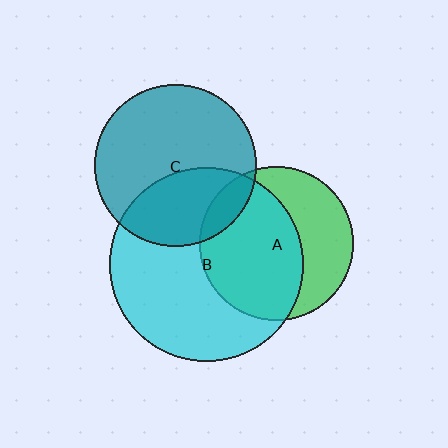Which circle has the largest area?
Circle B (cyan).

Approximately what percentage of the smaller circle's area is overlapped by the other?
Approximately 35%.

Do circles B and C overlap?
Yes.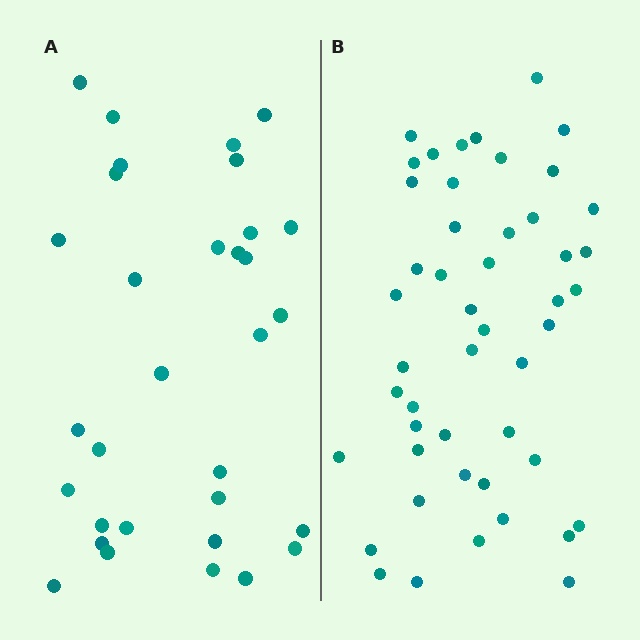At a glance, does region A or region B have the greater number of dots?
Region B (the right region) has more dots.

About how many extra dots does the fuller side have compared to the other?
Region B has approximately 15 more dots than region A.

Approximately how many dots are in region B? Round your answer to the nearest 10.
About 50 dots. (The exact count is 48, which rounds to 50.)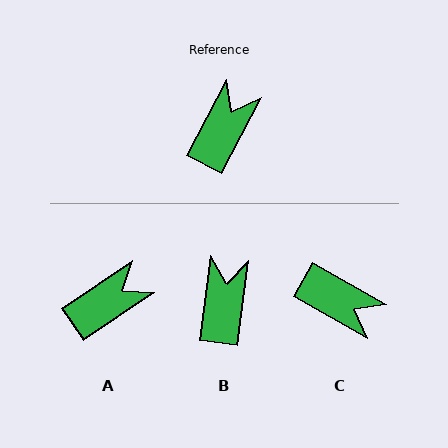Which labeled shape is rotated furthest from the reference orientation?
C, about 92 degrees away.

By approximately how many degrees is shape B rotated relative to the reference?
Approximately 20 degrees counter-clockwise.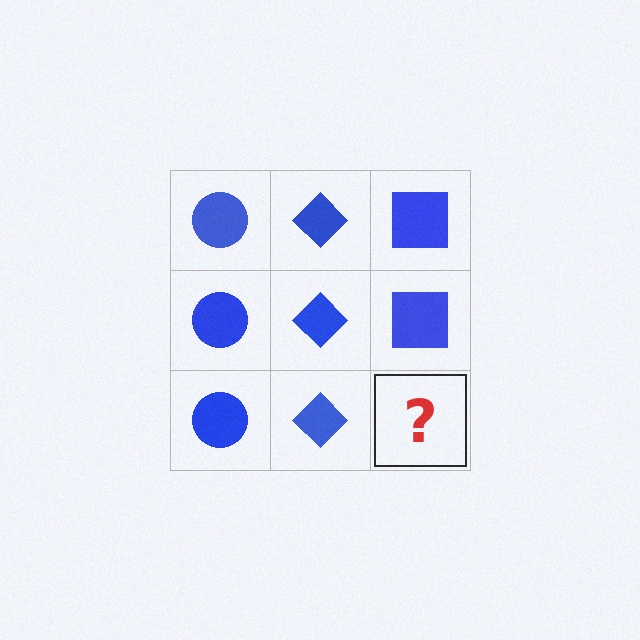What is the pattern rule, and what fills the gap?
The rule is that each column has a consistent shape. The gap should be filled with a blue square.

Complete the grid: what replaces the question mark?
The question mark should be replaced with a blue square.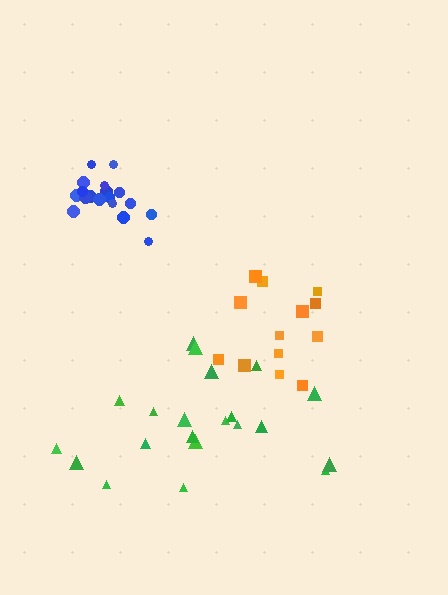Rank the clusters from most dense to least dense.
blue, orange, green.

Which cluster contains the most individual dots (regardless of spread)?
Green (21).